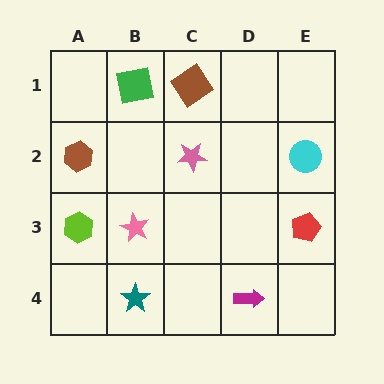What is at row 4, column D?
A magenta arrow.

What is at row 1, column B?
A green square.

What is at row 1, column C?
A brown diamond.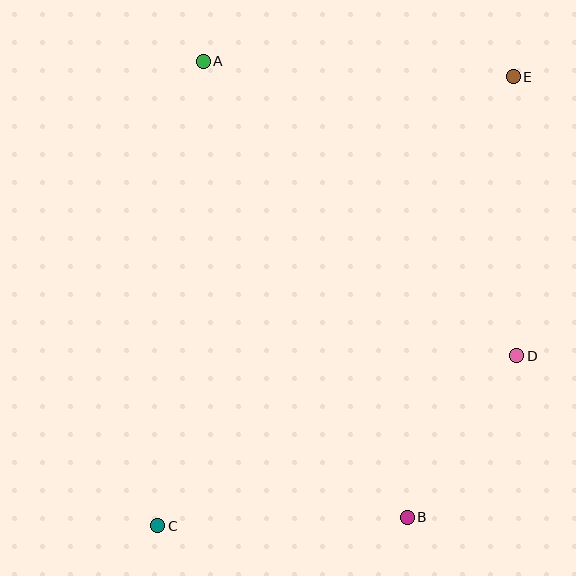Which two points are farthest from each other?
Points C and E are farthest from each other.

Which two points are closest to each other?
Points B and D are closest to each other.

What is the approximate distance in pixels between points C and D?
The distance between C and D is approximately 397 pixels.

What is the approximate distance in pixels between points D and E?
The distance between D and E is approximately 279 pixels.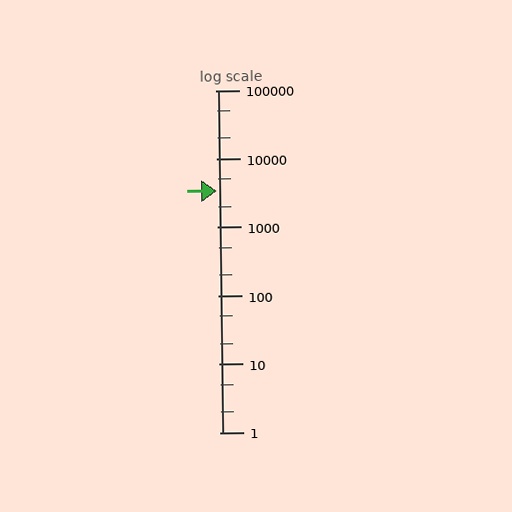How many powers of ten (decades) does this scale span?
The scale spans 5 decades, from 1 to 100000.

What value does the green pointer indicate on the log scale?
The pointer indicates approximately 3400.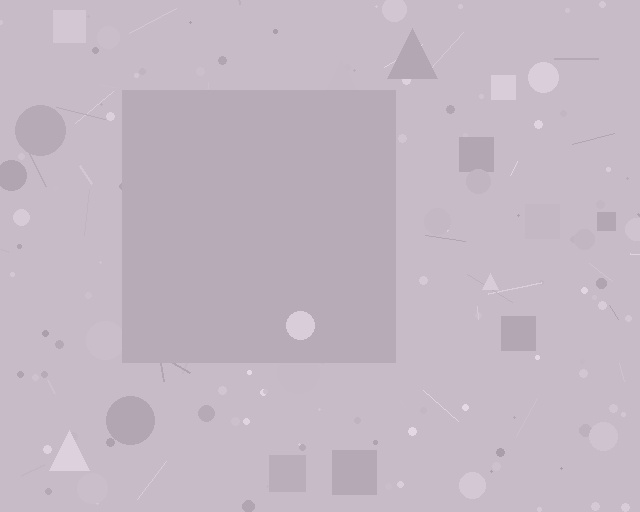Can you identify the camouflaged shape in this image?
The camouflaged shape is a square.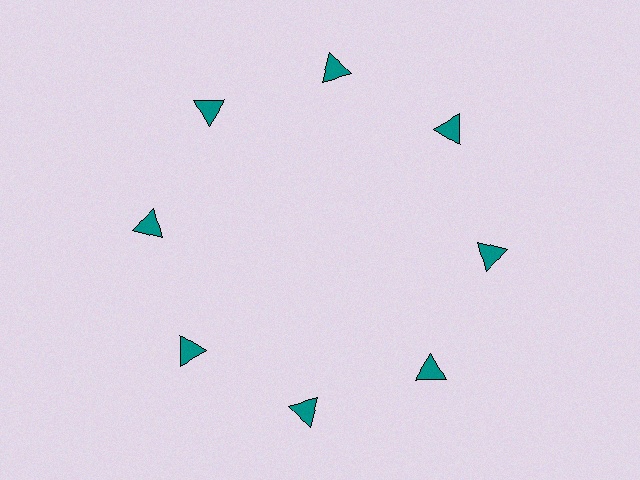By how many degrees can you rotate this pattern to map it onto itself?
The pattern maps onto itself every 45 degrees of rotation.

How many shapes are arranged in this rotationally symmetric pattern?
There are 8 shapes, arranged in 8 groups of 1.